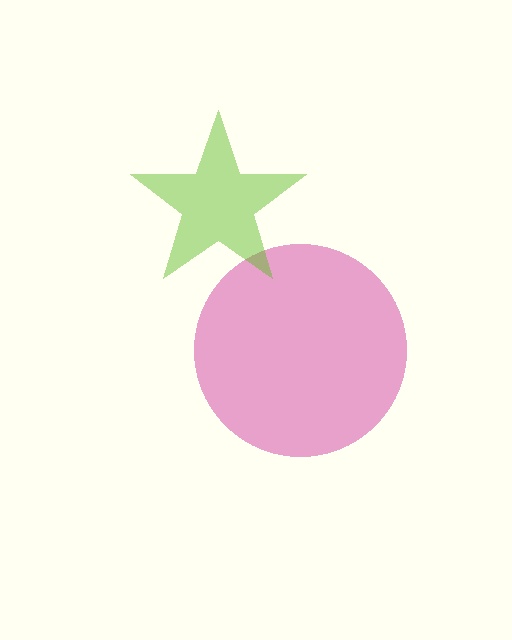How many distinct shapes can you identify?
There are 2 distinct shapes: a magenta circle, a lime star.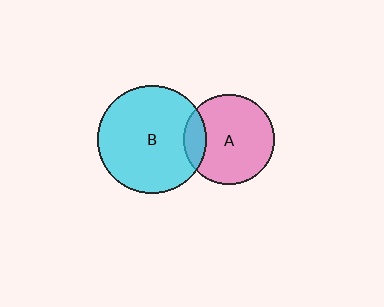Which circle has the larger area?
Circle B (cyan).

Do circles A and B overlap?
Yes.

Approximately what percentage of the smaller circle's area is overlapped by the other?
Approximately 15%.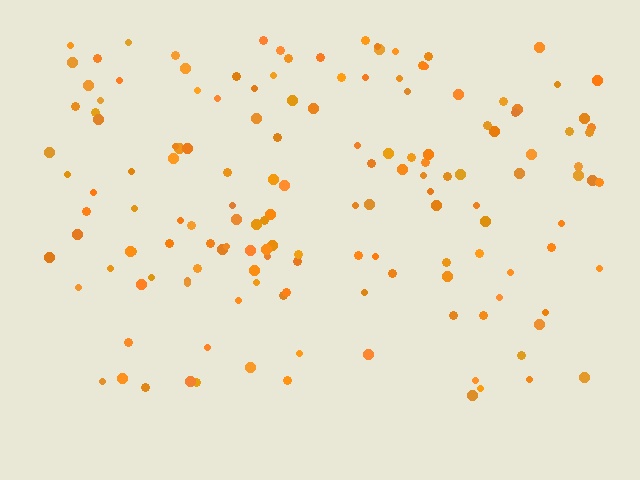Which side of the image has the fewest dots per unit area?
The bottom.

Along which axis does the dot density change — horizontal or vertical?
Vertical.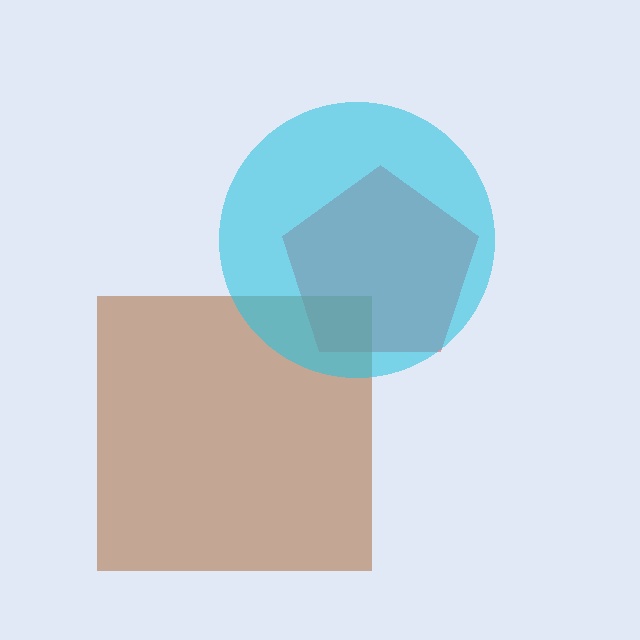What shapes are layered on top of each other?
The layered shapes are: a red pentagon, a brown square, a cyan circle.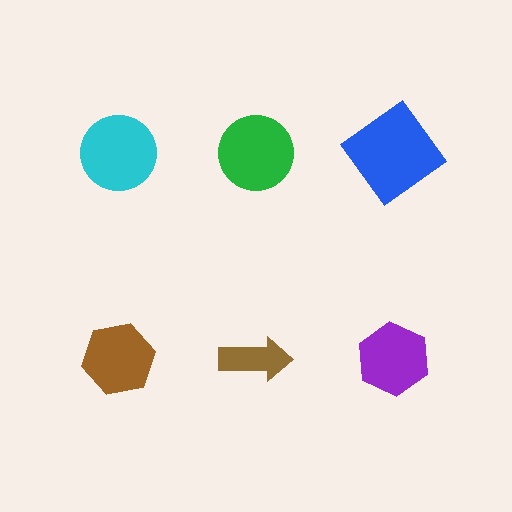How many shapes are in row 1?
3 shapes.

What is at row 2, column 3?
A purple hexagon.